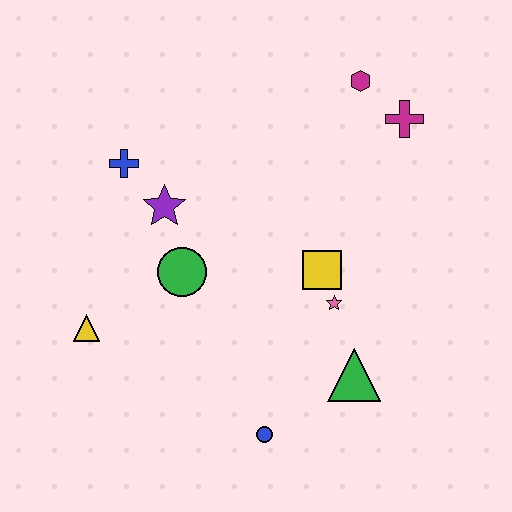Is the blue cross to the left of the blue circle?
Yes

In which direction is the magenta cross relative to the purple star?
The magenta cross is to the right of the purple star.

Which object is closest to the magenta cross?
The magenta hexagon is closest to the magenta cross.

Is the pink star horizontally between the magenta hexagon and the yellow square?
Yes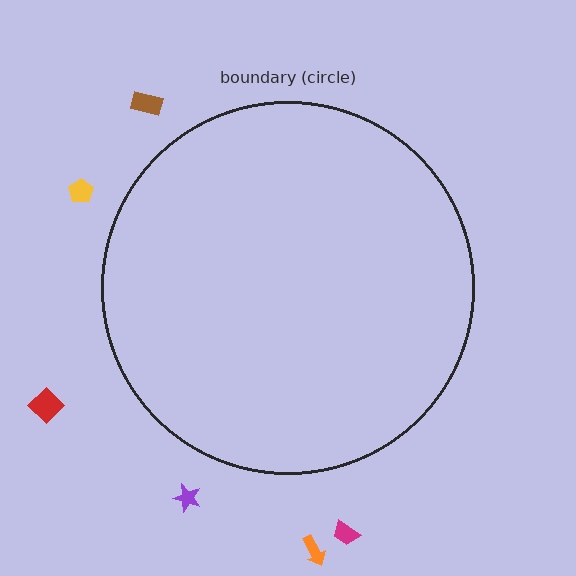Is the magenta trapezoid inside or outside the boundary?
Outside.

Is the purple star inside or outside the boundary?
Outside.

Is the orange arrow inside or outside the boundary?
Outside.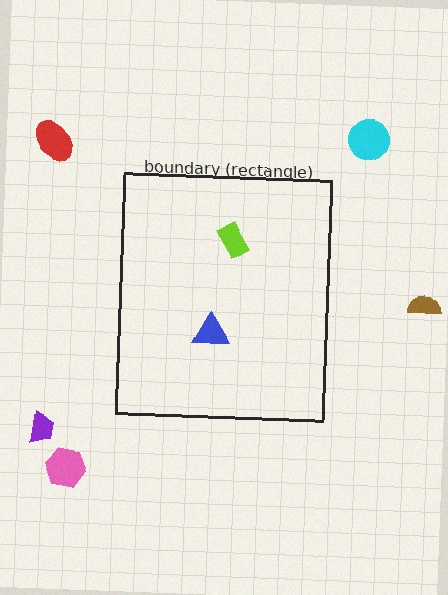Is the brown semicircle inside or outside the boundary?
Outside.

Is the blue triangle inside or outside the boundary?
Inside.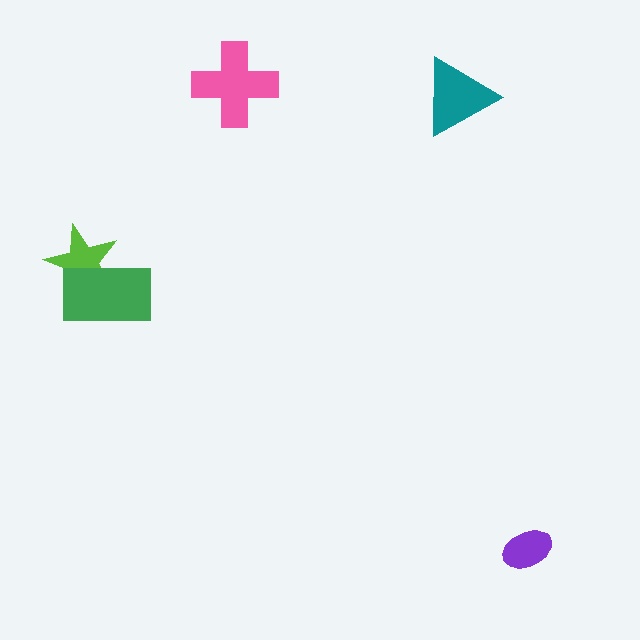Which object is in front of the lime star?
The green rectangle is in front of the lime star.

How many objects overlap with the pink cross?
0 objects overlap with the pink cross.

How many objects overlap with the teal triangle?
0 objects overlap with the teal triangle.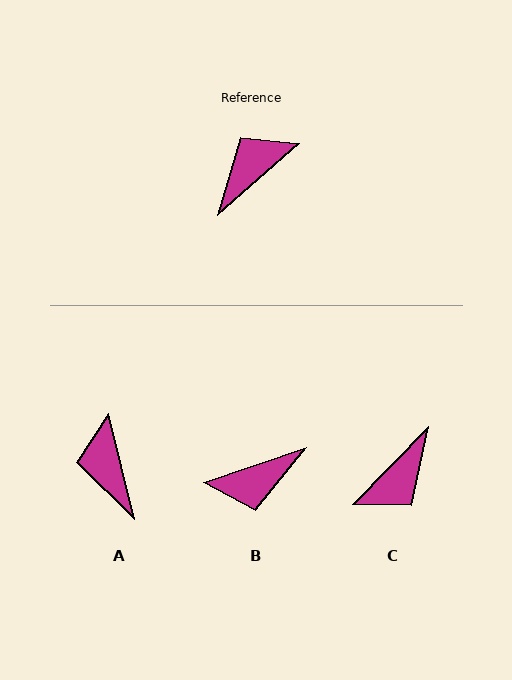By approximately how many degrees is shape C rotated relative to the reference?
Approximately 176 degrees clockwise.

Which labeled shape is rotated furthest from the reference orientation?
C, about 176 degrees away.